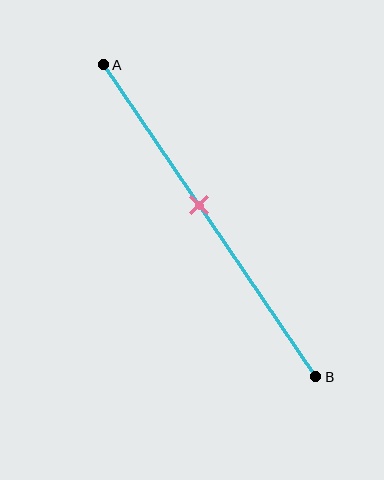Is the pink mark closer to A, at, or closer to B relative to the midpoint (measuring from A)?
The pink mark is closer to point A than the midpoint of segment AB.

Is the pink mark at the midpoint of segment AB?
No, the mark is at about 45% from A, not at the 50% midpoint.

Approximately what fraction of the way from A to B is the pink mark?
The pink mark is approximately 45% of the way from A to B.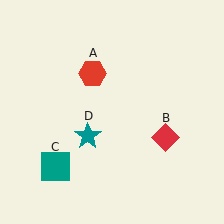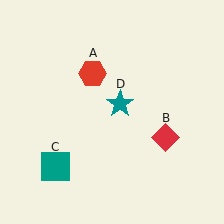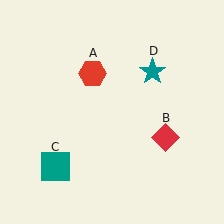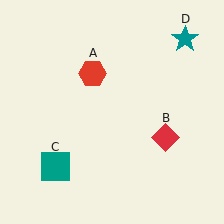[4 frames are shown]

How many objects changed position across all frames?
1 object changed position: teal star (object D).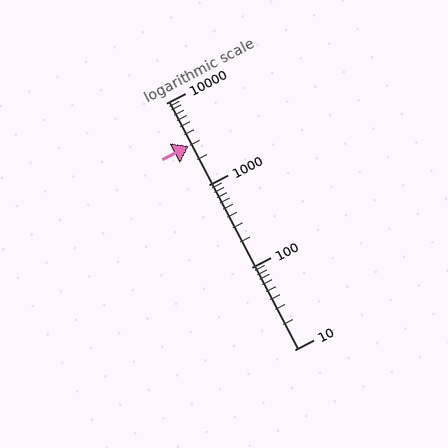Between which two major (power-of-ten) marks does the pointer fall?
The pointer is between 1000 and 10000.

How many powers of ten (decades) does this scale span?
The scale spans 3 decades, from 10 to 10000.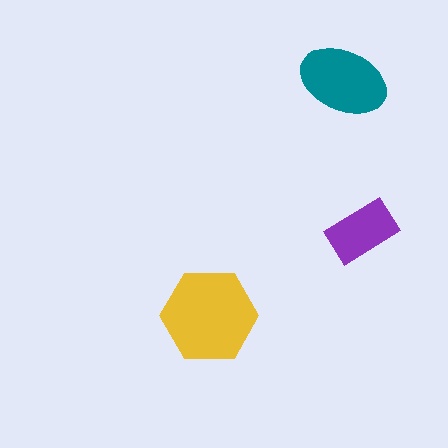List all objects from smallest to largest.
The purple rectangle, the teal ellipse, the yellow hexagon.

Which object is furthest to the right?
The purple rectangle is rightmost.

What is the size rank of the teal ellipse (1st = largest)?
2nd.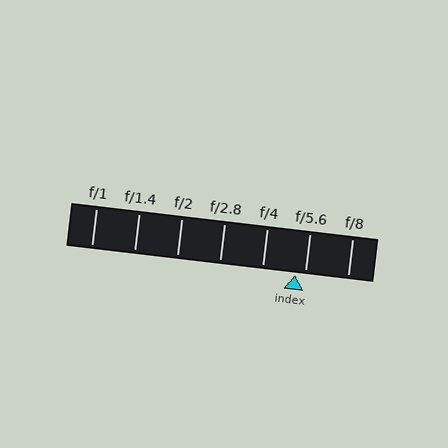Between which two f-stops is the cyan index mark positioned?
The index mark is between f/4 and f/5.6.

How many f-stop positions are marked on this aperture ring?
There are 7 f-stop positions marked.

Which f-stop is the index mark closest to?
The index mark is closest to f/5.6.